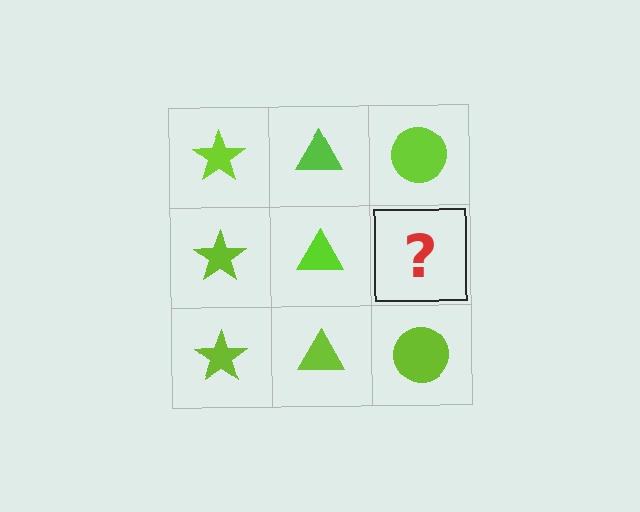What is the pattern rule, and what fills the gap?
The rule is that each column has a consistent shape. The gap should be filled with a lime circle.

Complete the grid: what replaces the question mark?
The question mark should be replaced with a lime circle.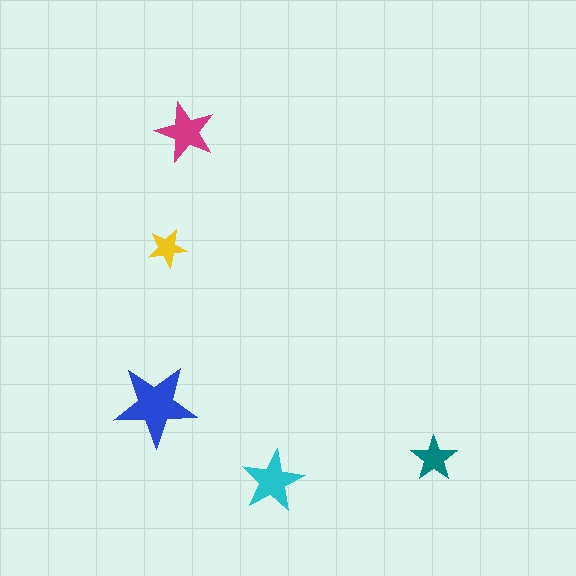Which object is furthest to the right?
The teal star is rightmost.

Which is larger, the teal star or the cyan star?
The cyan one.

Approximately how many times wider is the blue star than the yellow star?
About 2 times wider.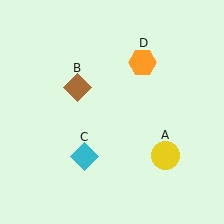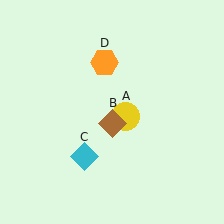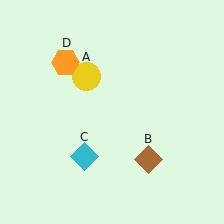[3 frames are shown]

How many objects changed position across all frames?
3 objects changed position: yellow circle (object A), brown diamond (object B), orange hexagon (object D).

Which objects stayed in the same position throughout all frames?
Cyan diamond (object C) remained stationary.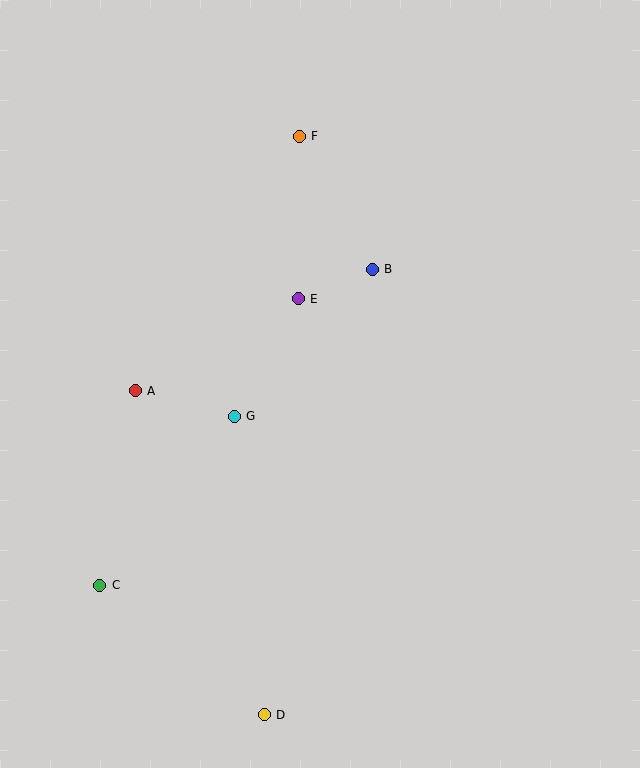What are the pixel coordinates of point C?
Point C is at (100, 585).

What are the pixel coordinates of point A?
Point A is at (135, 391).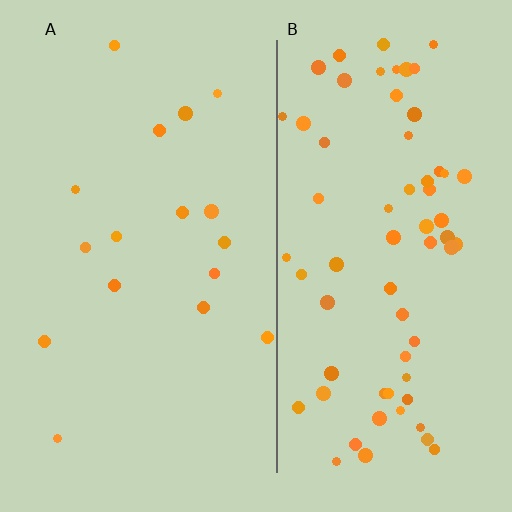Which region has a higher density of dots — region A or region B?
B (the right).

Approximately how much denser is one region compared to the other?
Approximately 4.1× — region B over region A.